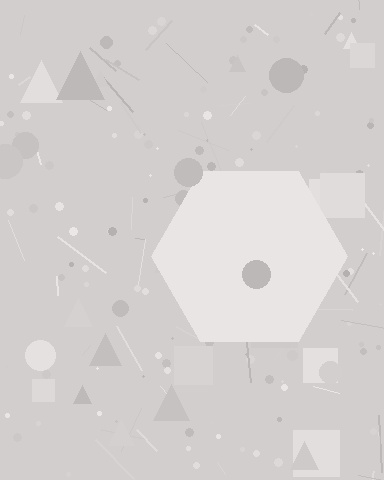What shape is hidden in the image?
A hexagon is hidden in the image.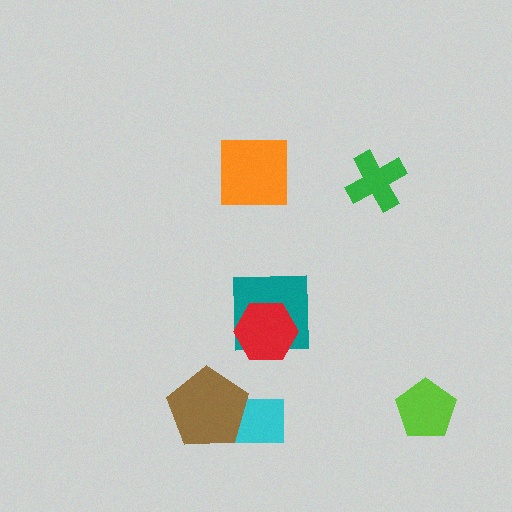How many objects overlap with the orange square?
0 objects overlap with the orange square.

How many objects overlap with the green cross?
0 objects overlap with the green cross.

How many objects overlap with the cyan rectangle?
1 object overlaps with the cyan rectangle.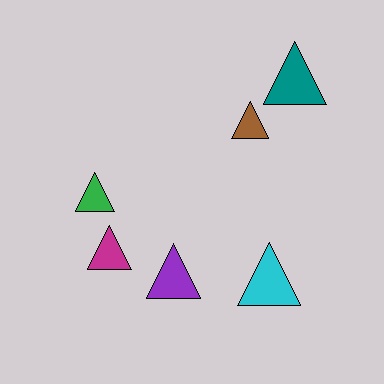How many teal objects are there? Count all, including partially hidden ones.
There is 1 teal object.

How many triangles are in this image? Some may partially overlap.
There are 6 triangles.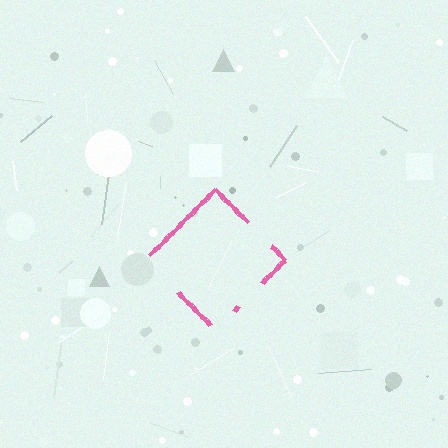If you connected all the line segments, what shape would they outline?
They would outline a diamond.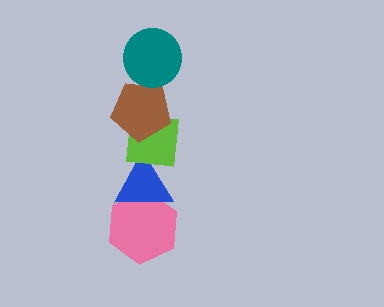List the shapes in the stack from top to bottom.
From top to bottom: the teal circle, the brown pentagon, the lime square, the blue triangle, the pink hexagon.